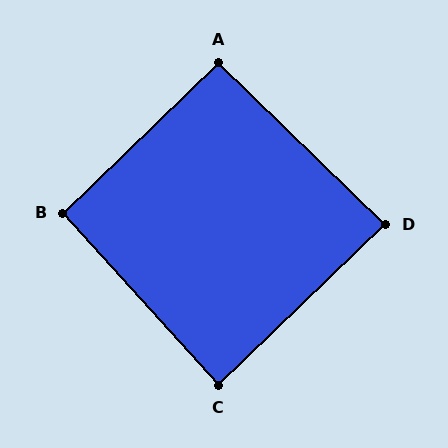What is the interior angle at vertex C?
Approximately 88 degrees (approximately right).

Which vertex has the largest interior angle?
B, at approximately 92 degrees.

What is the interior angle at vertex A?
Approximately 92 degrees (approximately right).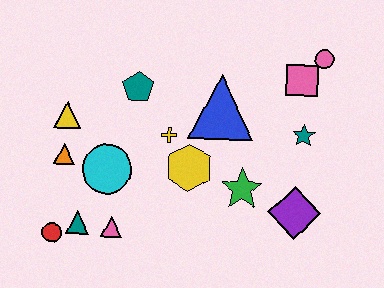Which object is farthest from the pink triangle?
The pink circle is farthest from the pink triangle.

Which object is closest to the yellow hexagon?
The yellow cross is closest to the yellow hexagon.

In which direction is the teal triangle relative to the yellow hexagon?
The teal triangle is to the left of the yellow hexagon.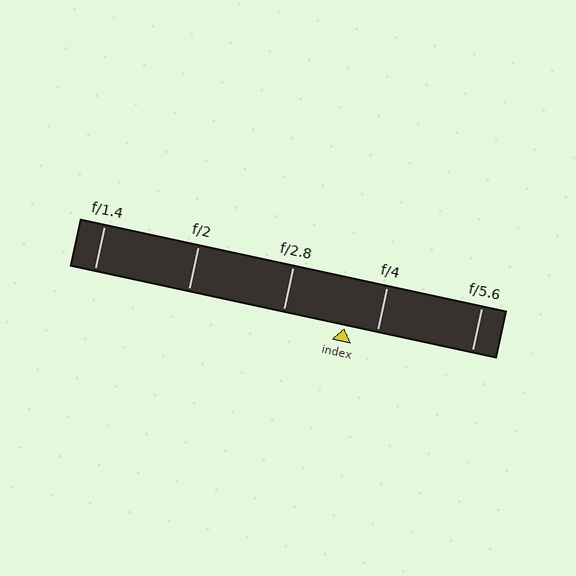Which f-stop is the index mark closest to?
The index mark is closest to f/4.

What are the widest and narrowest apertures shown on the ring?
The widest aperture shown is f/1.4 and the narrowest is f/5.6.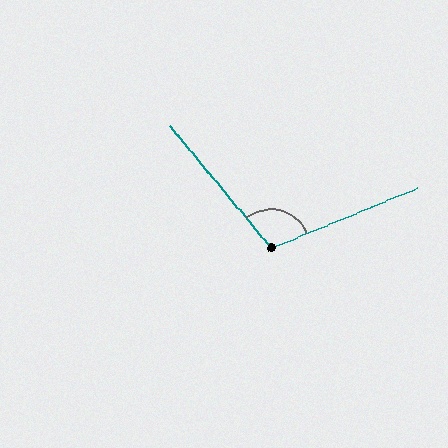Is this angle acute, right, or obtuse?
It is obtuse.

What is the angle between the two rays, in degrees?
Approximately 107 degrees.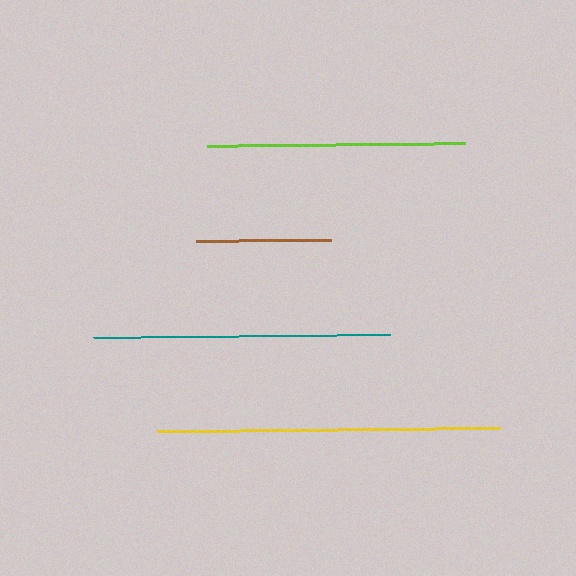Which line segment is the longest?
The yellow line is the longest at approximately 343 pixels.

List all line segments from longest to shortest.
From longest to shortest: yellow, teal, lime, brown.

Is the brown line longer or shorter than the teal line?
The teal line is longer than the brown line.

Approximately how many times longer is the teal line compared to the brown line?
The teal line is approximately 2.2 times the length of the brown line.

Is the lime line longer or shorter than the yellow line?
The yellow line is longer than the lime line.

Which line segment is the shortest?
The brown line is the shortest at approximately 136 pixels.